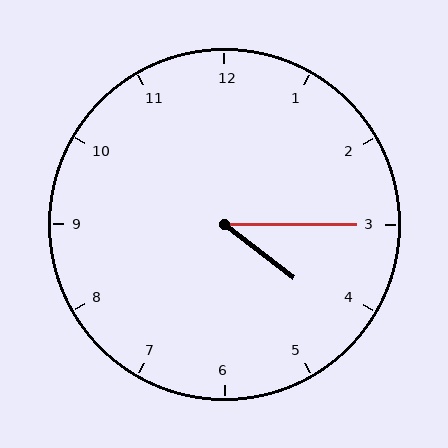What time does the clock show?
4:15.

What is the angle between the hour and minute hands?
Approximately 38 degrees.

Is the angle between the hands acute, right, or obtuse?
It is acute.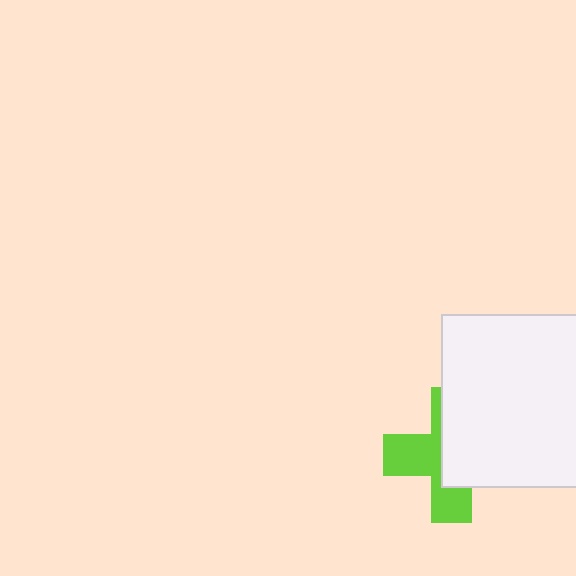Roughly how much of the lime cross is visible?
About half of it is visible (roughly 47%).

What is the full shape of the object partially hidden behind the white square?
The partially hidden object is a lime cross.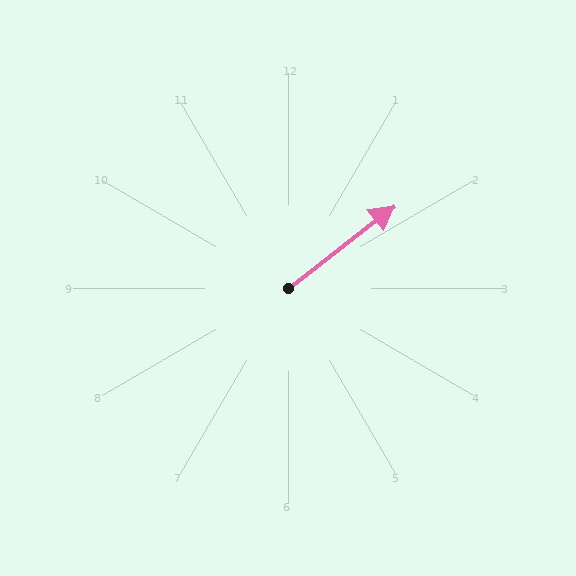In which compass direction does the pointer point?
Northeast.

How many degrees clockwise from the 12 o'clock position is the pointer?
Approximately 52 degrees.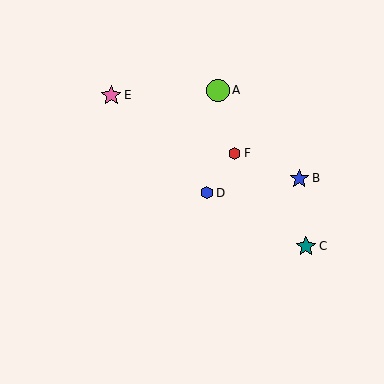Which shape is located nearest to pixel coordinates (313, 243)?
The teal star (labeled C) at (306, 246) is nearest to that location.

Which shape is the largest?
The lime circle (labeled A) is the largest.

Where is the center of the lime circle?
The center of the lime circle is at (218, 90).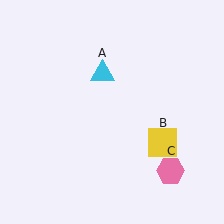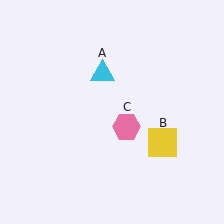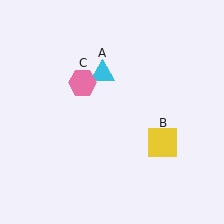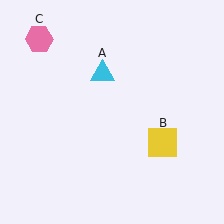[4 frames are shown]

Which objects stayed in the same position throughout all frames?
Cyan triangle (object A) and yellow square (object B) remained stationary.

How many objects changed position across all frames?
1 object changed position: pink hexagon (object C).